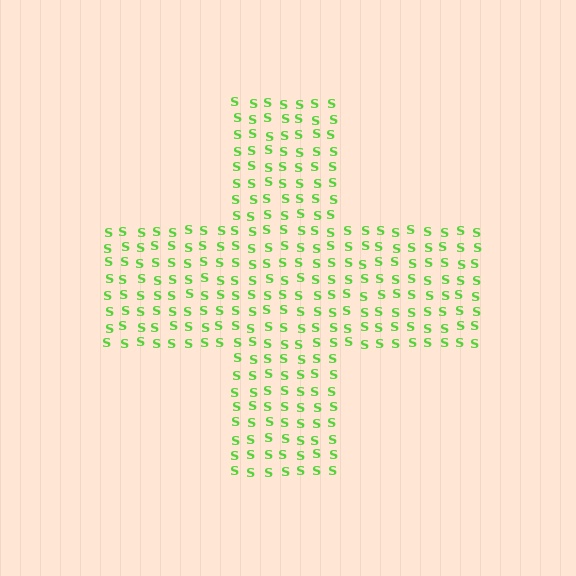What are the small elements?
The small elements are letter S's.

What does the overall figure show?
The overall figure shows a cross.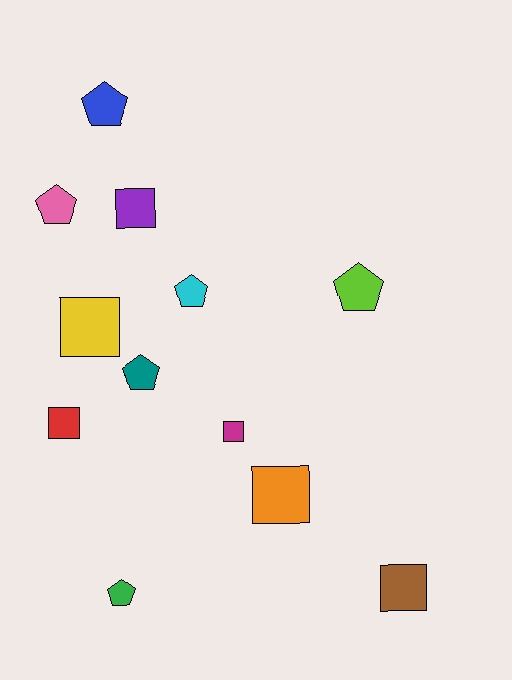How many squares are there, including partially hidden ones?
There are 6 squares.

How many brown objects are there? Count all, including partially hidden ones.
There is 1 brown object.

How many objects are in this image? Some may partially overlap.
There are 12 objects.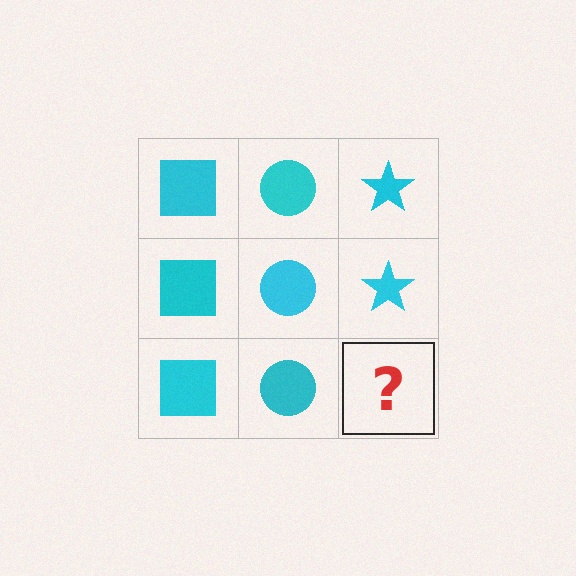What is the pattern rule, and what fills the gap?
The rule is that each column has a consistent shape. The gap should be filled with a cyan star.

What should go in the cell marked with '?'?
The missing cell should contain a cyan star.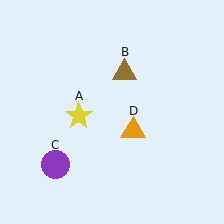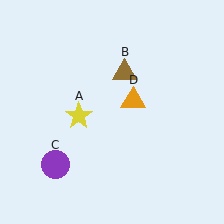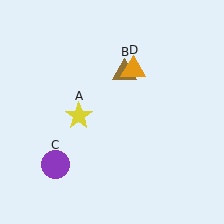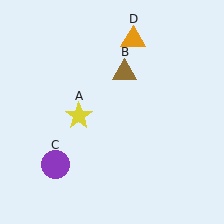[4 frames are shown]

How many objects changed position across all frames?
1 object changed position: orange triangle (object D).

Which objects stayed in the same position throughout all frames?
Yellow star (object A) and brown triangle (object B) and purple circle (object C) remained stationary.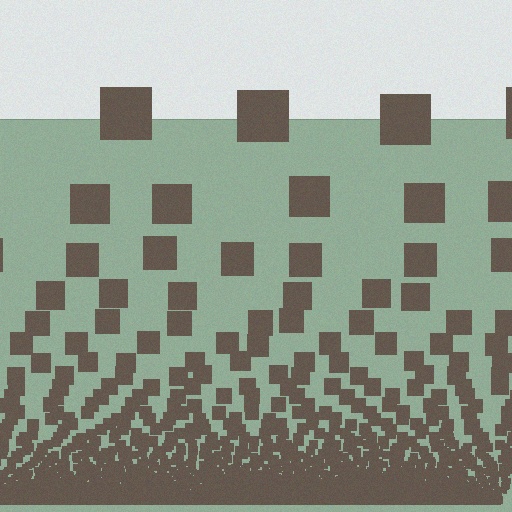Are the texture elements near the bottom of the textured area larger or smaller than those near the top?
Smaller. The gradient is inverted — elements near the bottom are smaller and denser.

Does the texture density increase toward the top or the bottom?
Density increases toward the bottom.